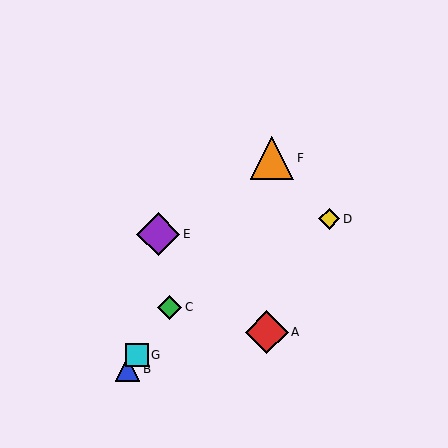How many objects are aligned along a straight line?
4 objects (B, C, F, G) are aligned along a straight line.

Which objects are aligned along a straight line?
Objects B, C, F, G are aligned along a straight line.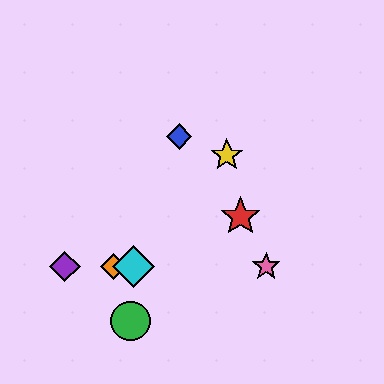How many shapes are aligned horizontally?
4 shapes (the purple diamond, the orange diamond, the cyan diamond, the pink star) are aligned horizontally.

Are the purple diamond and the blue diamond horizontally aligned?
No, the purple diamond is at y≈266 and the blue diamond is at y≈136.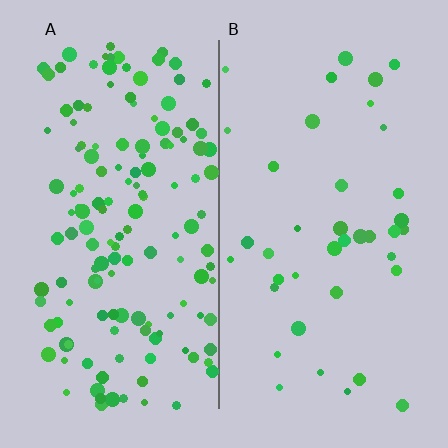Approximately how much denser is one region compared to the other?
Approximately 3.8× — region A over region B.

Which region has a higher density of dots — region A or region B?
A (the left).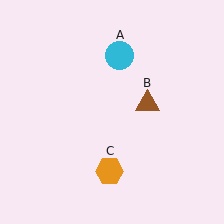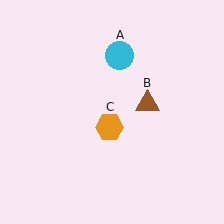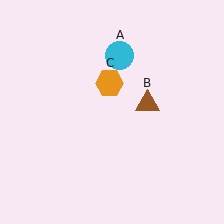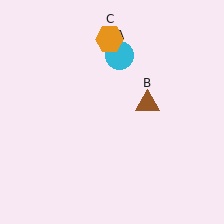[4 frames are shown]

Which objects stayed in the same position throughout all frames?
Cyan circle (object A) and brown triangle (object B) remained stationary.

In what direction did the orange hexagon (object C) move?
The orange hexagon (object C) moved up.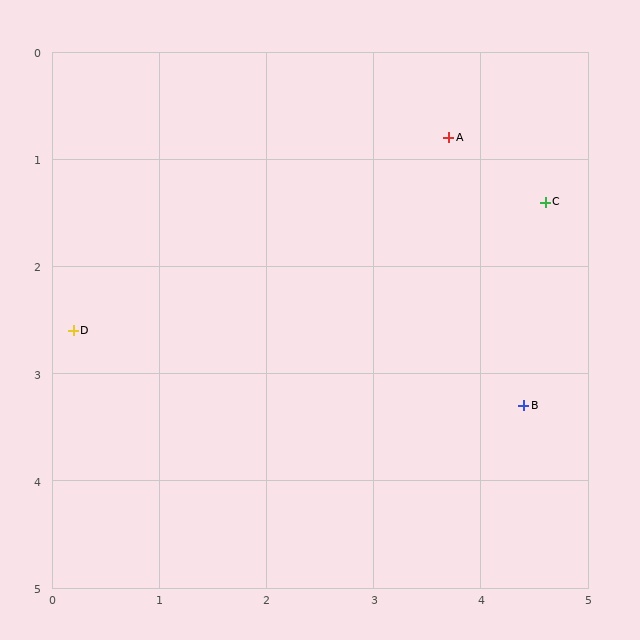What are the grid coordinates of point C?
Point C is at approximately (4.6, 1.4).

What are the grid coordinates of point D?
Point D is at approximately (0.2, 2.6).